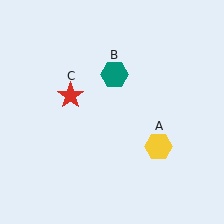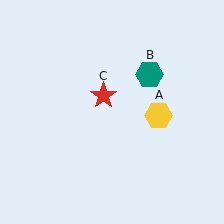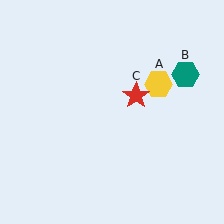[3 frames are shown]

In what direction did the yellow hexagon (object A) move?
The yellow hexagon (object A) moved up.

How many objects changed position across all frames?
3 objects changed position: yellow hexagon (object A), teal hexagon (object B), red star (object C).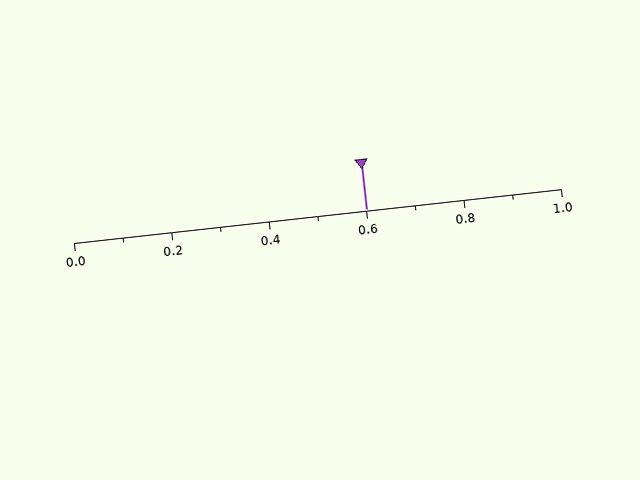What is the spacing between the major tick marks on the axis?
The major ticks are spaced 0.2 apart.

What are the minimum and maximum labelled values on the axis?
The axis runs from 0.0 to 1.0.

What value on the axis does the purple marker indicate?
The marker indicates approximately 0.6.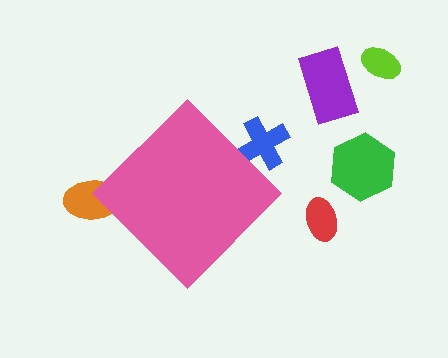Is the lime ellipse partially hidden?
No, the lime ellipse is fully visible.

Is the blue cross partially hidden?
Yes, the blue cross is partially hidden behind the pink diamond.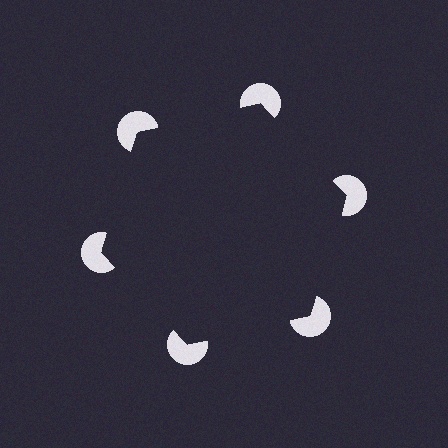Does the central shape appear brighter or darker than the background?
It typically appears slightly darker than the background, even though no actual brightness change is drawn.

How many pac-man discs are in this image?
There are 6 — one at each vertex of the illusory hexagon.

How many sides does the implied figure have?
6 sides.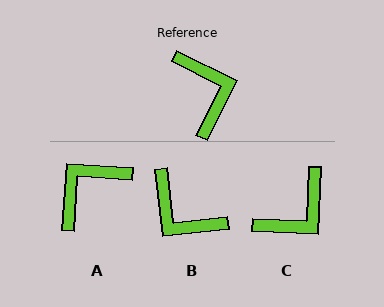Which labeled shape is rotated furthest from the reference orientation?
B, about 147 degrees away.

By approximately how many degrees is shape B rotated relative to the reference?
Approximately 147 degrees clockwise.